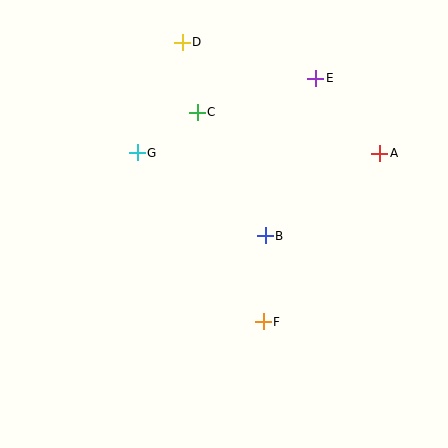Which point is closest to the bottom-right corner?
Point F is closest to the bottom-right corner.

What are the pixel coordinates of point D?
Point D is at (182, 42).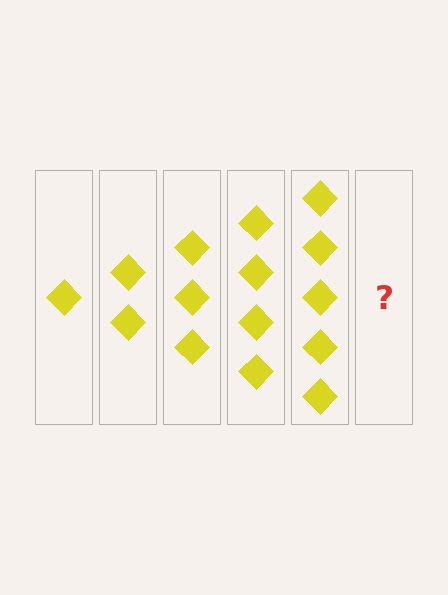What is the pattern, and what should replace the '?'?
The pattern is that each step adds one more diamond. The '?' should be 6 diamonds.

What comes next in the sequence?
The next element should be 6 diamonds.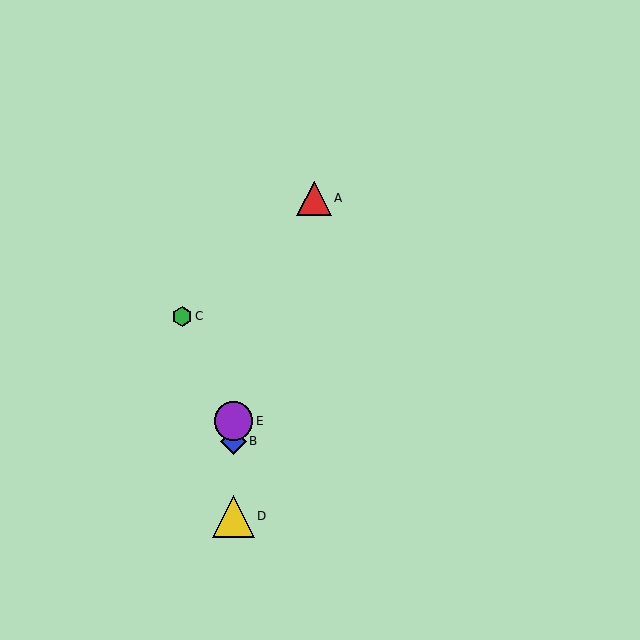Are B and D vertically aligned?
Yes, both are at x≈234.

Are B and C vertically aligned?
No, B is at x≈234 and C is at x≈182.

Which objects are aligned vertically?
Objects B, D, E are aligned vertically.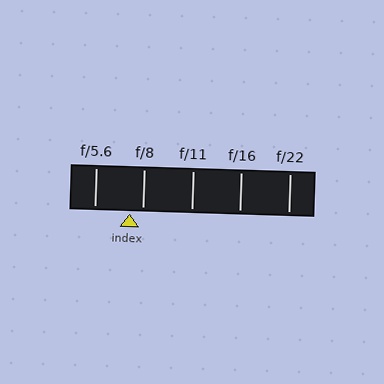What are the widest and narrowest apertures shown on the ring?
The widest aperture shown is f/5.6 and the narrowest is f/22.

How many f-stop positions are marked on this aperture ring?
There are 5 f-stop positions marked.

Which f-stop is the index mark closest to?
The index mark is closest to f/8.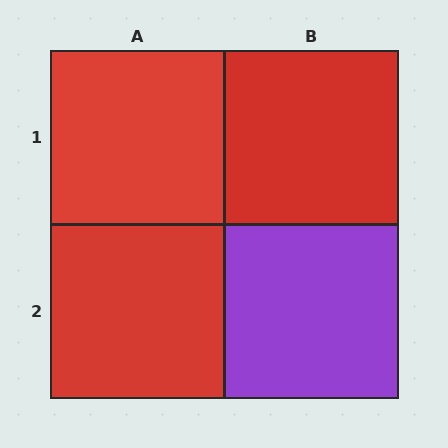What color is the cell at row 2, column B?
Purple.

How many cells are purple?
1 cell is purple.